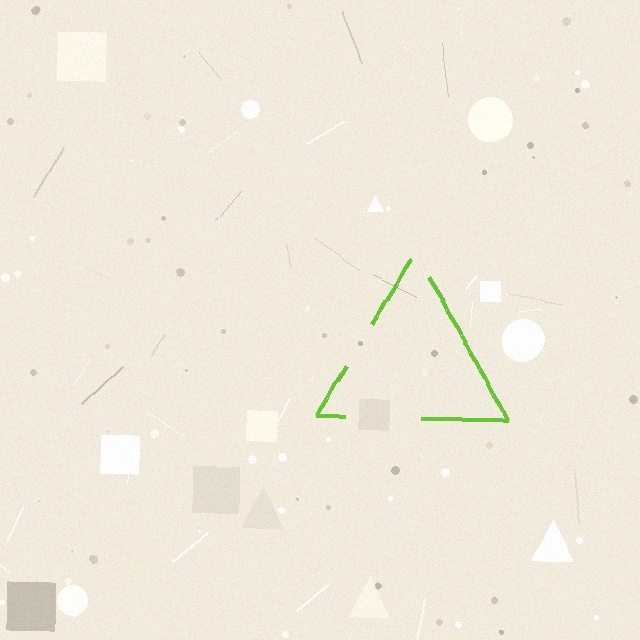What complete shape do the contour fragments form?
The contour fragments form a triangle.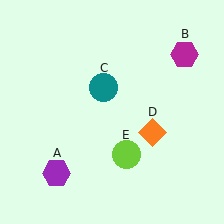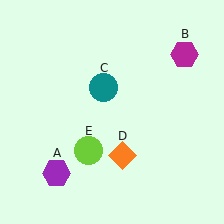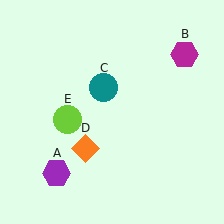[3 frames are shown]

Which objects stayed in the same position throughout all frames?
Purple hexagon (object A) and magenta hexagon (object B) and teal circle (object C) remained stationary.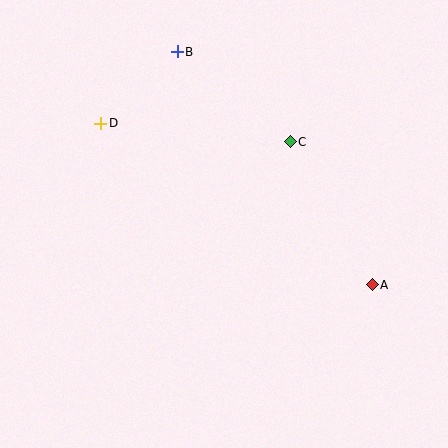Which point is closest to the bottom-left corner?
Point D is closest to the bottom-left corner.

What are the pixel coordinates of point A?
Point A is at (372, 285).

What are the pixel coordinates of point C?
Point C is at (290, 142).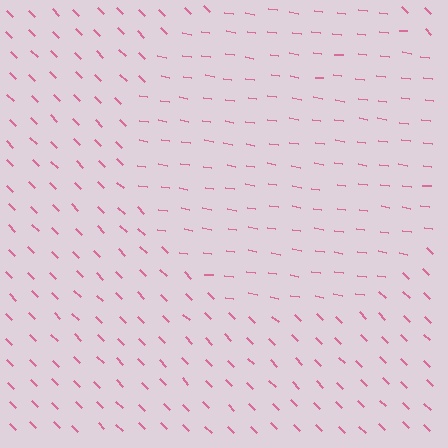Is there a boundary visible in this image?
Yes, there is a texture boundary formed by a change in line orientation.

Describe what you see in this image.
The image is filled with small pink line segments. A circle region in the image has lines oriented differently from the surrounding lines, creating a visible texture boundary.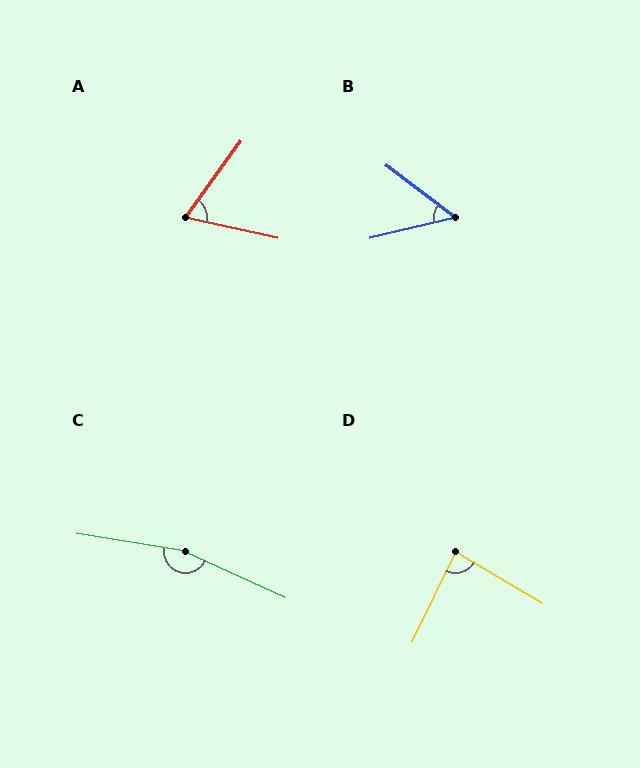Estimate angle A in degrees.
Approximately 67 degrees.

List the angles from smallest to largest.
B (51°), A (67°), D (85°), C (165°).